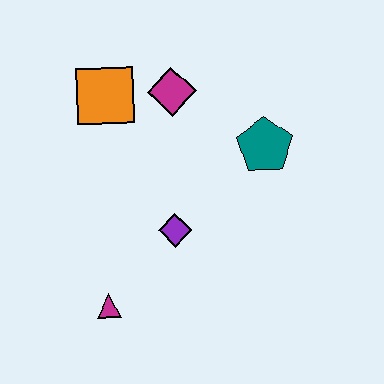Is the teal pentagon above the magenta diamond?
No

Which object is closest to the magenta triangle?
The purple diamond is closest to the magenta triangle.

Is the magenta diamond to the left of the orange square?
No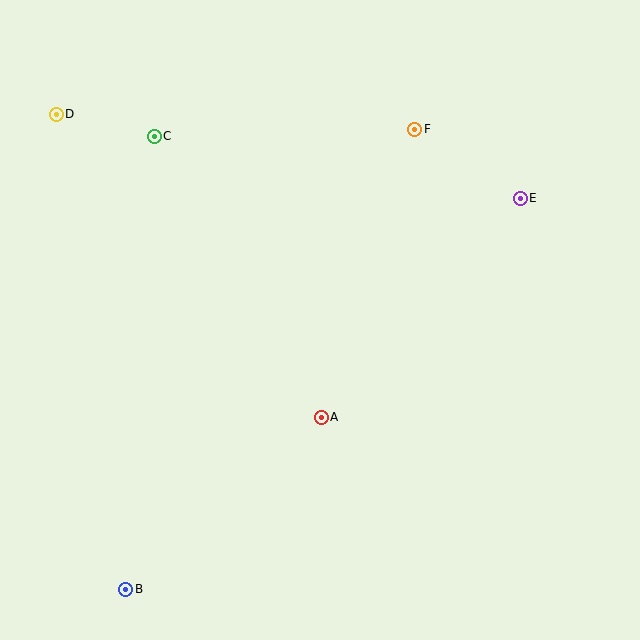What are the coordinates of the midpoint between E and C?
The midpoint between E and C is at (337, 167).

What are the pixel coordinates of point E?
Point E is at (520, 198).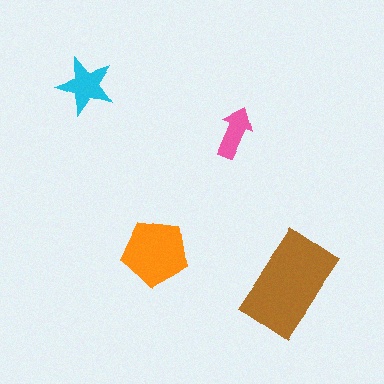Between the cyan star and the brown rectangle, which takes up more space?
The brown rectangle.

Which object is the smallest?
The pink arrow.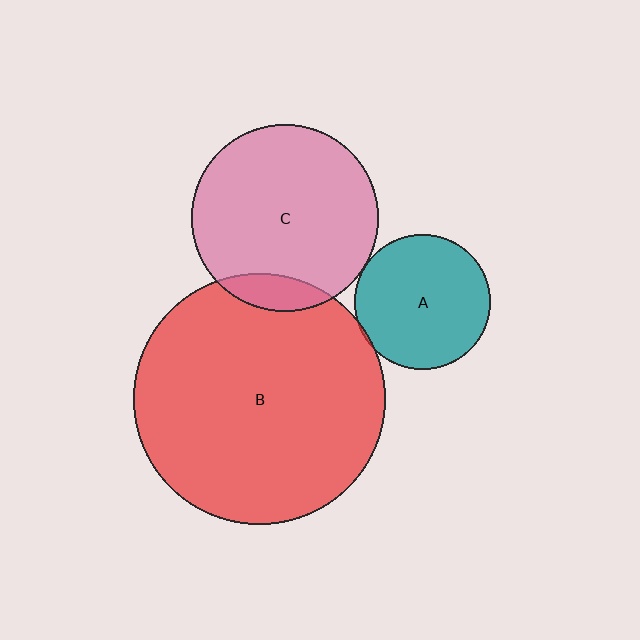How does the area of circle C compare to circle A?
Approximately 1.9 times.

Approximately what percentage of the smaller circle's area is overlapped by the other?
Approximately 10%.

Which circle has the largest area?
Circle B (red).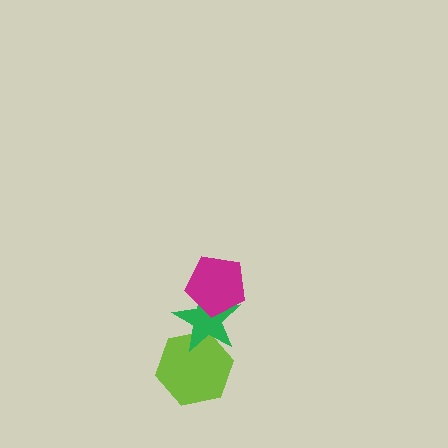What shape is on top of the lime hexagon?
The green star is on top of the lime hexagon.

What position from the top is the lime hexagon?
The lime hexagon is 3rd from the top.